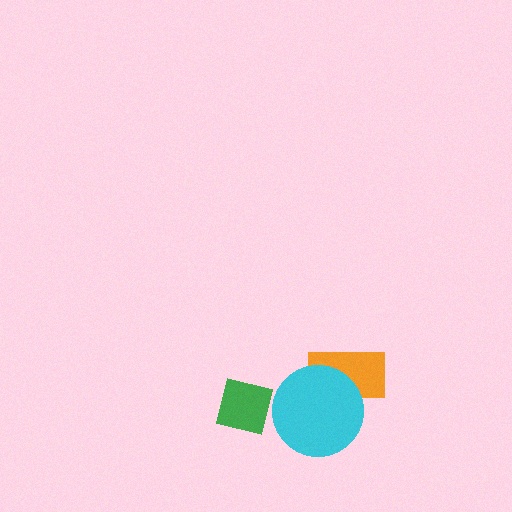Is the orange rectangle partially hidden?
Yes, it is partially covered by another shape.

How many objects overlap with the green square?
0 objects overlap with the green square.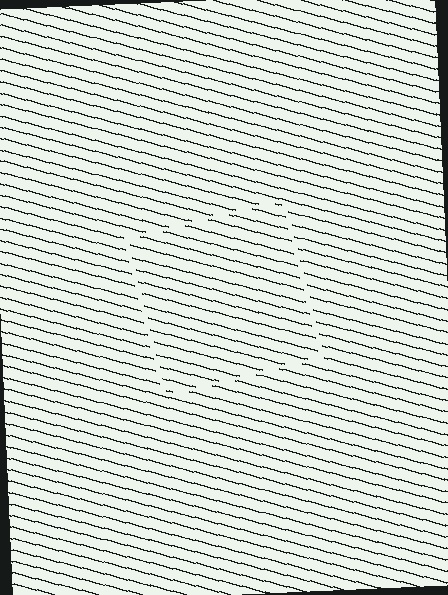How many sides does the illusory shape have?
4 sides — the line-ends trace a square.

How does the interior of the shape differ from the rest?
The interior of the shape contains the same grating, shifted by half a period — the contour is defined by the phase discontinuity where line-ends from the inner and outer gratings abut.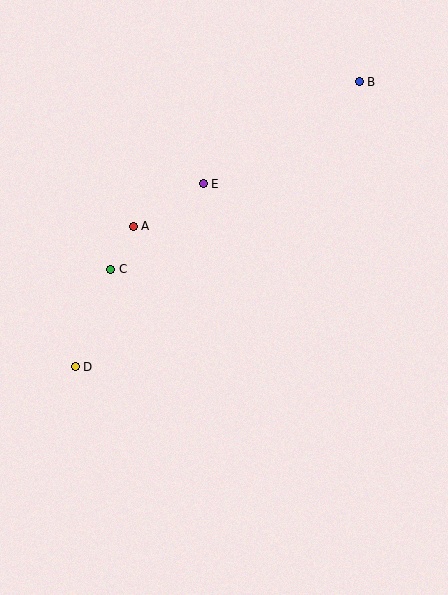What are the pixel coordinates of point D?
Point D is at (75, 367).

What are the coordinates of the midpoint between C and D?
The midpoint between C and D is at (93, 318).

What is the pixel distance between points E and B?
The distance between E and B is 187 pixels.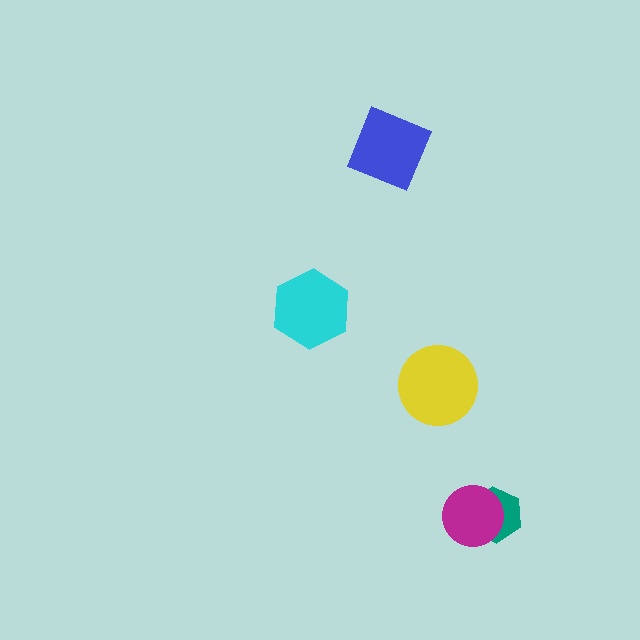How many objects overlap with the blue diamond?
0 objects overlap with the blue diamond.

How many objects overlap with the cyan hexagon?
0 objects overlap with the cyan hexagon.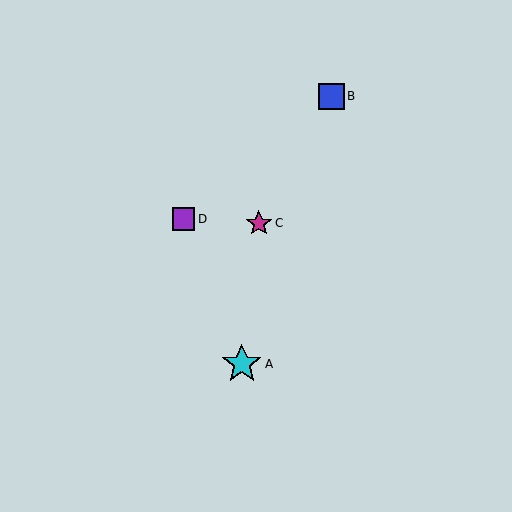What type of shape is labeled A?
Shape A is a cyan star.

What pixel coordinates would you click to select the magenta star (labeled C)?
Click at (259, 223) to select the magenta star C.